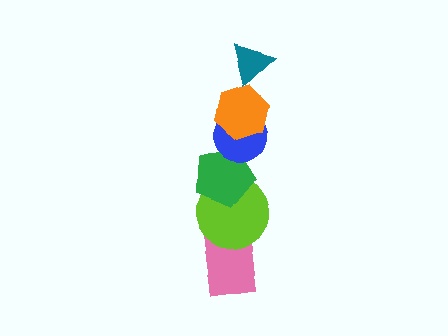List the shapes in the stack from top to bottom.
From top to bottom: the teal triangle, the orange hexagon, the blue circle, the green pentagon, the lime circle, the pink rectangle.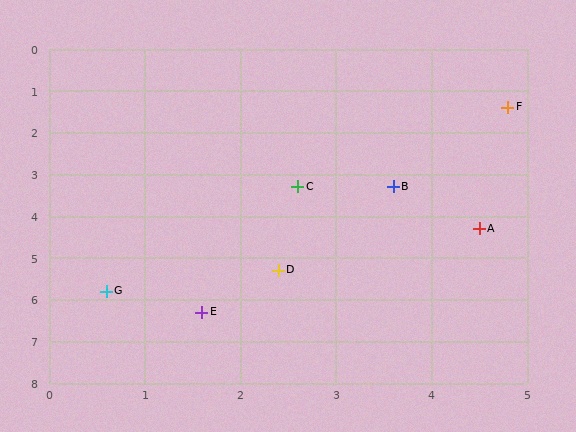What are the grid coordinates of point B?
Point B is at approximately (3.6, 3.3).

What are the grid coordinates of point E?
Point E is at approximately (1.6, 6.3).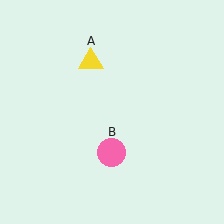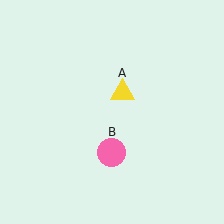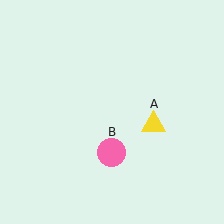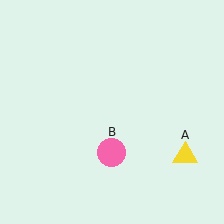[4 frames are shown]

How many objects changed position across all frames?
1 object changed position: yellow triangle (object A).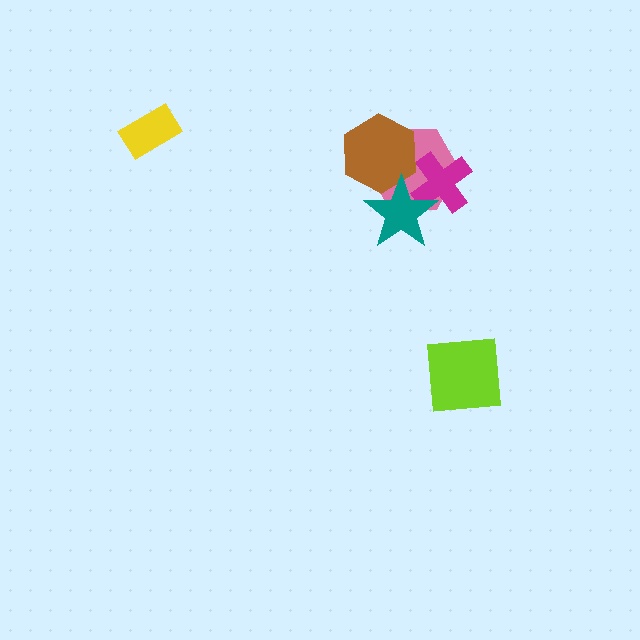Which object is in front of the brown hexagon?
The teal star is in front of the brown hexagon.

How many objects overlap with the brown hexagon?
2 objects overlap with the brown hexagon.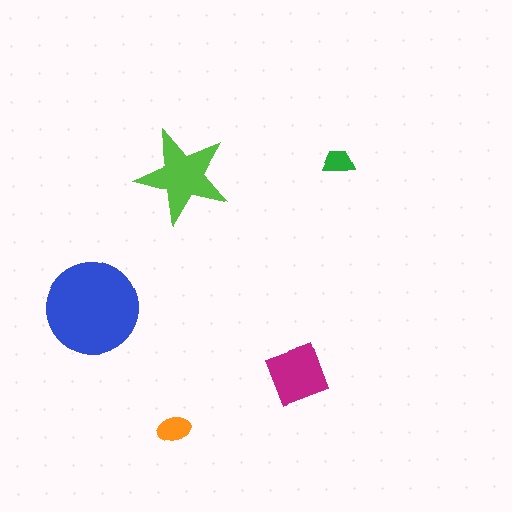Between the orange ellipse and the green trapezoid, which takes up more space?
The orange ellipse.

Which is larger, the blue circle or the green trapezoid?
The blue circle.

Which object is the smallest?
The green trapezoid.